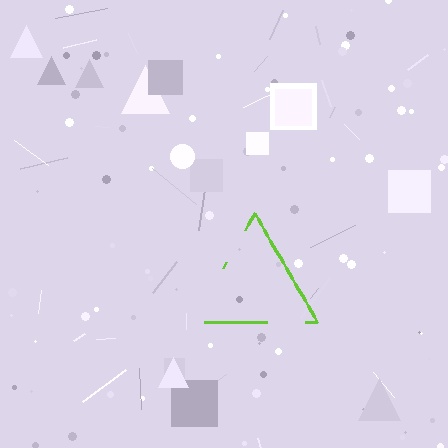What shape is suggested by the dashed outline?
The dashed outline suggests a triangle.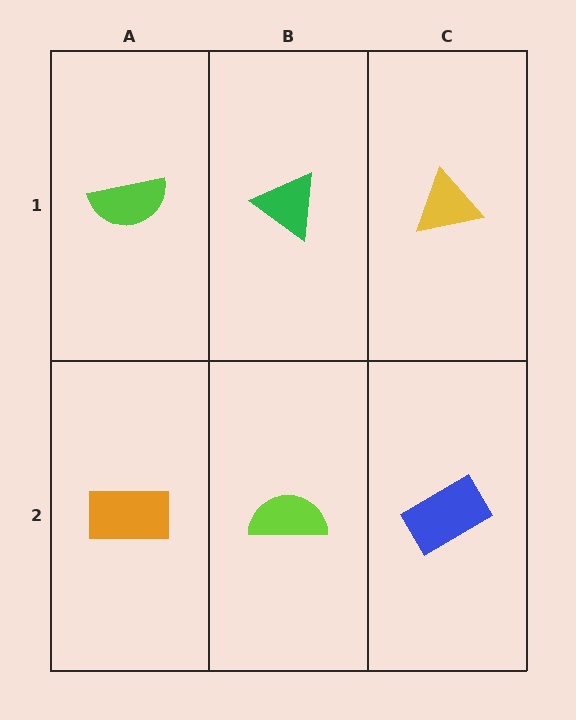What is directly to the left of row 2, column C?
A lime semicircle.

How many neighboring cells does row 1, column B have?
3.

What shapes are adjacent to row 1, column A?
An orange rectangle (row 2, column A), a green triangle (row 1, column B).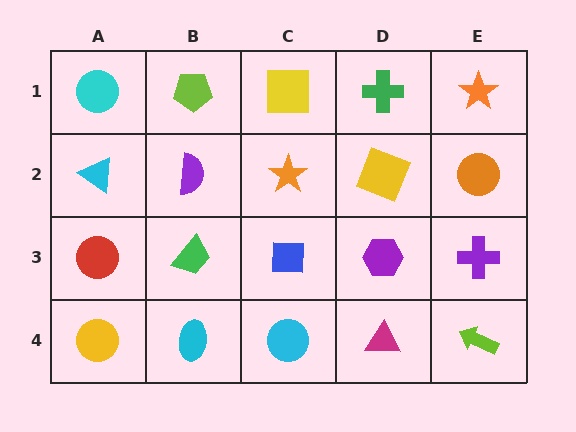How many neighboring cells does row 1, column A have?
2.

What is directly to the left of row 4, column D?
A cyan circle.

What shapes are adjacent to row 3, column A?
A cyan triangle (row 2, column A), a yellow circle (row 4, column A), a green trapezoid (row 3, column B).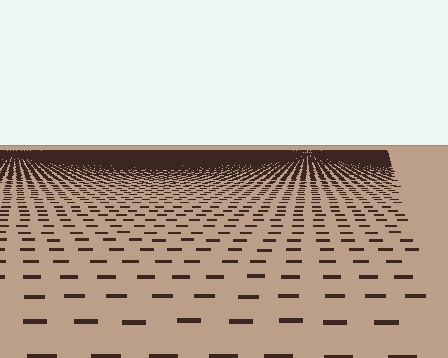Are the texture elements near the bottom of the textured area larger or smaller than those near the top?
Larger. Near the bottom, elements are closer to the viewer and appear at a bigger on-screen size.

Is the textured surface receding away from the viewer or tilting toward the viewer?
The surface is receding away from the viewer. Texture elements get smaller and denser toward the top.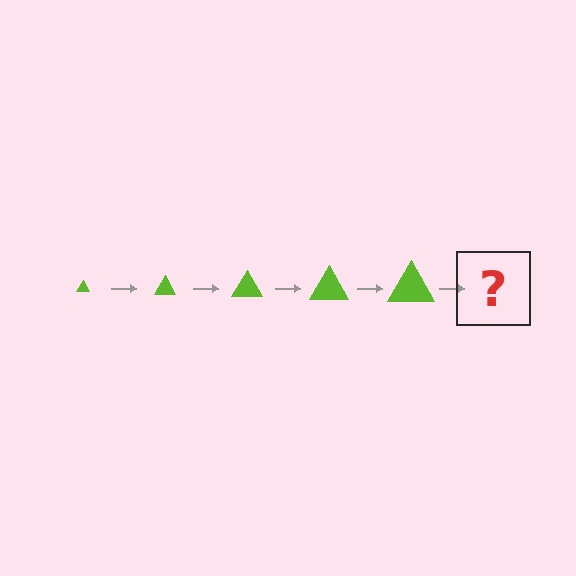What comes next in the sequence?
The next element should be a lime triangle, larger than the previous one.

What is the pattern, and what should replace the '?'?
The pattern is that the triangle gets progressively larger each step. The '?' should be a lime triangle, larger than the previous one.